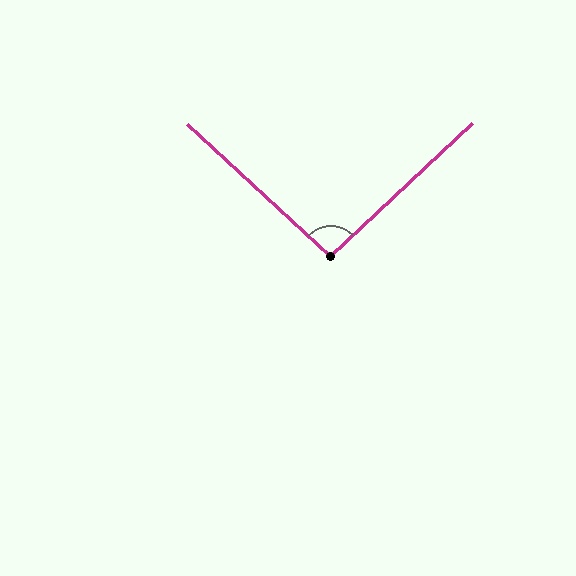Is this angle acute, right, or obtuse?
It is approximately a right angle.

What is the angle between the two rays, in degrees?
Approximately 94 degrees.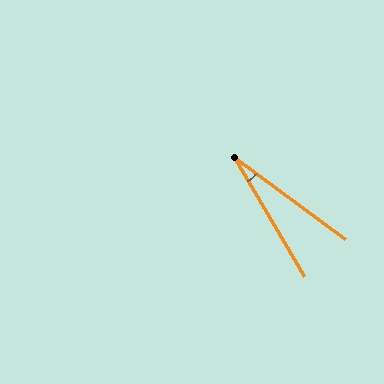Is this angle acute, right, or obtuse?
It is acute.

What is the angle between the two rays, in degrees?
Approximately 23 degrees.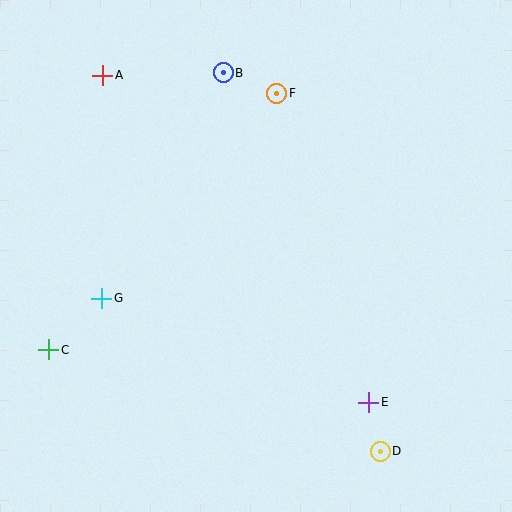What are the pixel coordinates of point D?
Point D is at (380, 451).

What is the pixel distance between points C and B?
The distance between C and B is 328 pixels.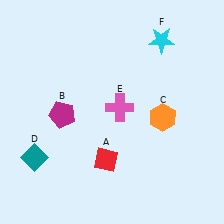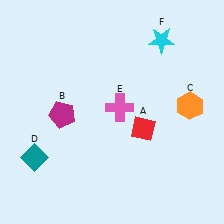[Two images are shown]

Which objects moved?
The objects that moved are: the red diamond (A), the orange hexagon (C).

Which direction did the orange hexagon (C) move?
The orange hexagon (C) moved right.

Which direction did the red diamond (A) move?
The red diamond (A) moved right.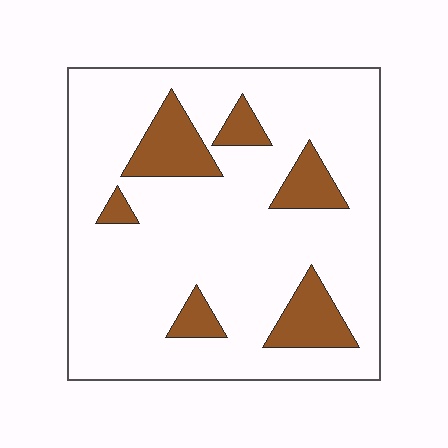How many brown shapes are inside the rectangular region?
6.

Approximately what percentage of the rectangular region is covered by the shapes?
Approximately 15%.